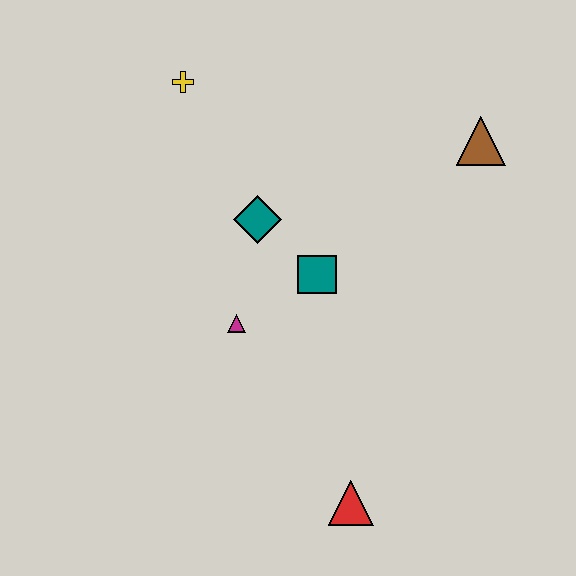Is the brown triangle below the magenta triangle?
No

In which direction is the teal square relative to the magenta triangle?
The teal square is to the right of the magenta triangle.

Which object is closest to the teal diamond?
The teal square is closest to the teal diamond.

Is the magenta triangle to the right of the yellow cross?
Yes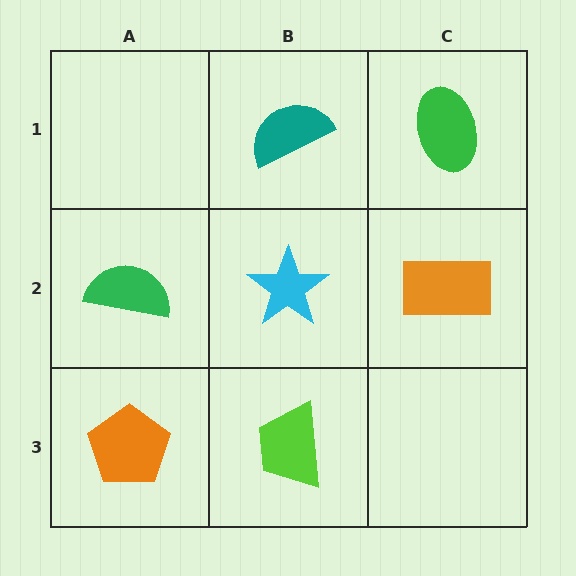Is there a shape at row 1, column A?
No, that cell is empty.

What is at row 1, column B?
A teal semicircle.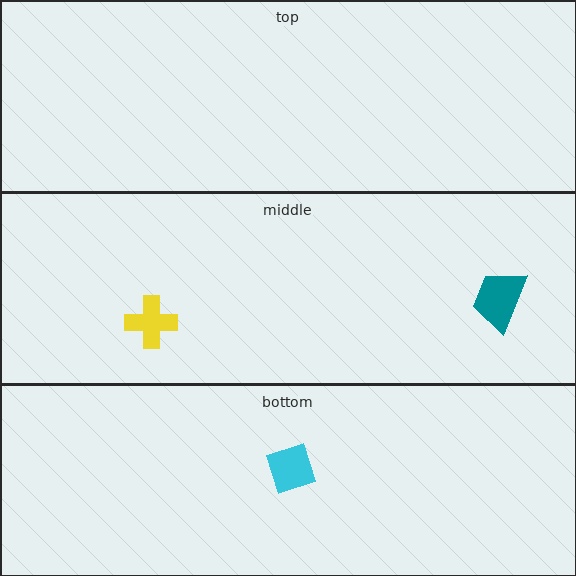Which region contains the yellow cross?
The middle region.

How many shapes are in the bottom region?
1.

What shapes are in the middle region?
The teal trapezoid, the yellow cross.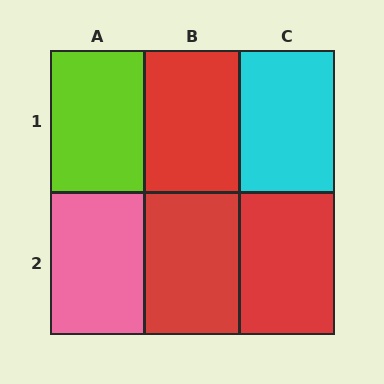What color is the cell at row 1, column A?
Lime.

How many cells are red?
3 cells are red.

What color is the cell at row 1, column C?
Cyan.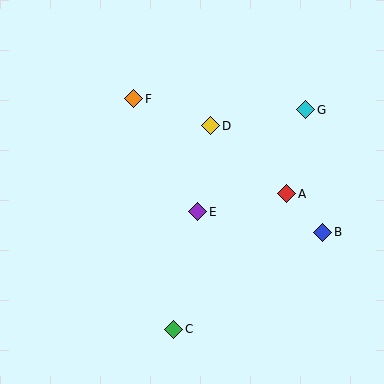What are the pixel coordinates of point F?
Point F is at (134, 99).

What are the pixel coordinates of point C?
Point C is at (174, 329).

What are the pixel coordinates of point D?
Point D is at (211, 126).